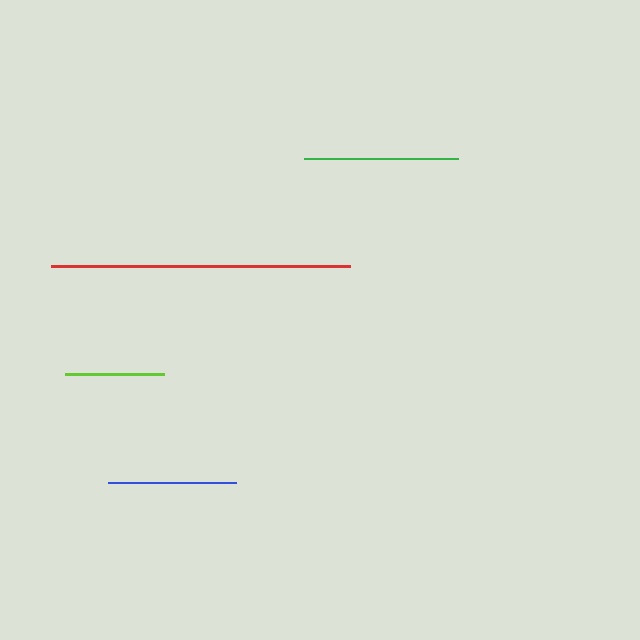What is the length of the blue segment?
The blue segment is approximately 128 pixels long.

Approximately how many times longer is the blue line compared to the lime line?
The blue line is approximately 1.3 times the length of the lime line.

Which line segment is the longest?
The red line is the longest at approximately 299 pixels.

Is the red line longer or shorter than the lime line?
The red line is longer than the lime line.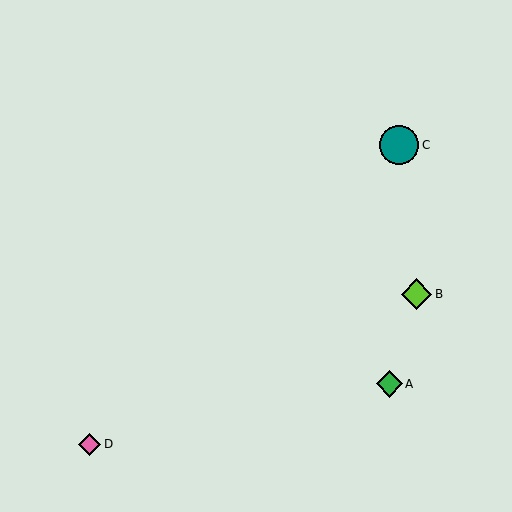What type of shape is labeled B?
Shape B is a lime diamond.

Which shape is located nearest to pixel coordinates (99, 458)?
The pink diamond (labeled D) at (90, 444) is nearest to that location.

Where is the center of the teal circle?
The center of the teal circle is at (399, 145).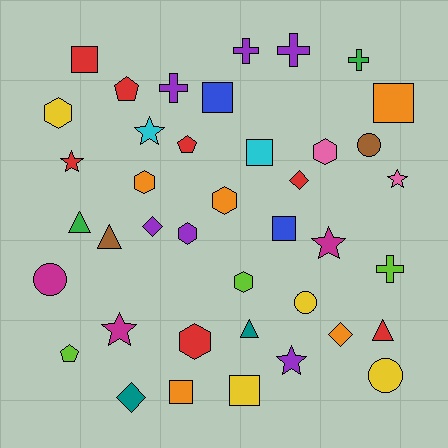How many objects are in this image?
There are 40 objects.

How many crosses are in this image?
There are 5 crosses.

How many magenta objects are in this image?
There are 3 magenta objects.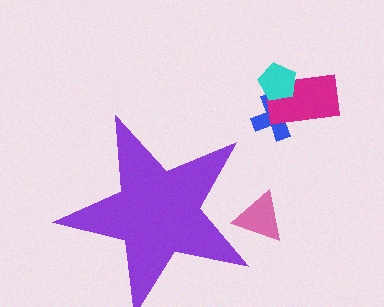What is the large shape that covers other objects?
A purple star.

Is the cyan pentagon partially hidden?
No, the cyan pentagon is fully visible.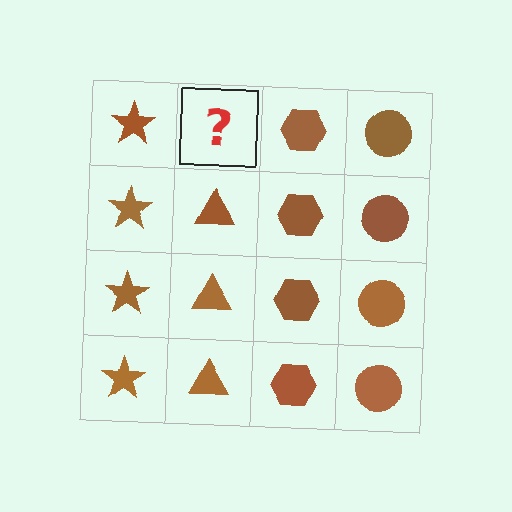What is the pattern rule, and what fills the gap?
The rule is that each column has a consistent shape. The gap should be filled with a brown triangle.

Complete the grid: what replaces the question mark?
The question mark should be replaced with a brown triangle.